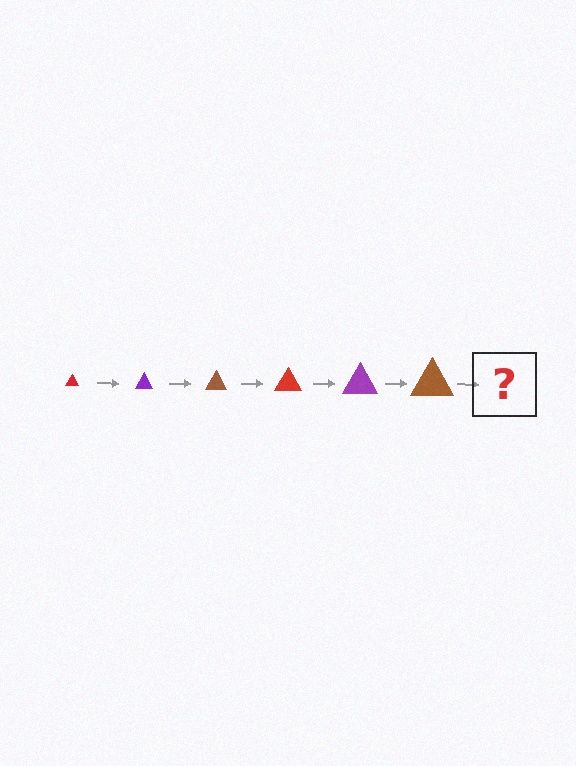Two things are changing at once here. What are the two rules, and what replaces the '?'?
The two rules are that the triangle grows larger each step and the color cycles through red, purple, and brown. The '?' should be a red triangle, larger than the previous one.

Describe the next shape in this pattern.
It should be a red triangle, larger than the previous one.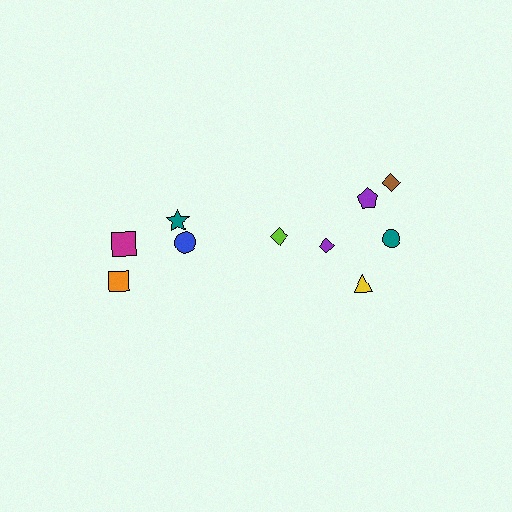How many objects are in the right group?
There are 6 objects.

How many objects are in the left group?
There are 4 objects.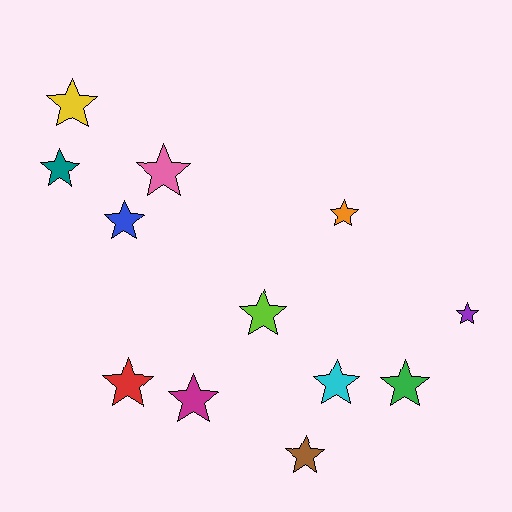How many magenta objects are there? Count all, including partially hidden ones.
There is 1 magenta object.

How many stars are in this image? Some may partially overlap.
There are 12 stars.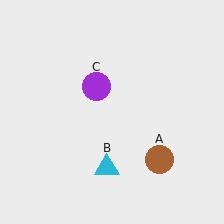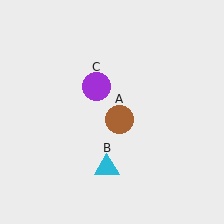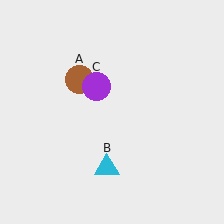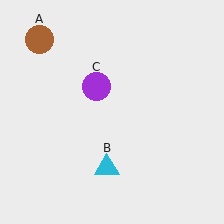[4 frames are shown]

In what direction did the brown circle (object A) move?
The brown circle (object A) moved up and to the left.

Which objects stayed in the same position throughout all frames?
Cyan triangle (object B) and purple circle (object C) remained stationary.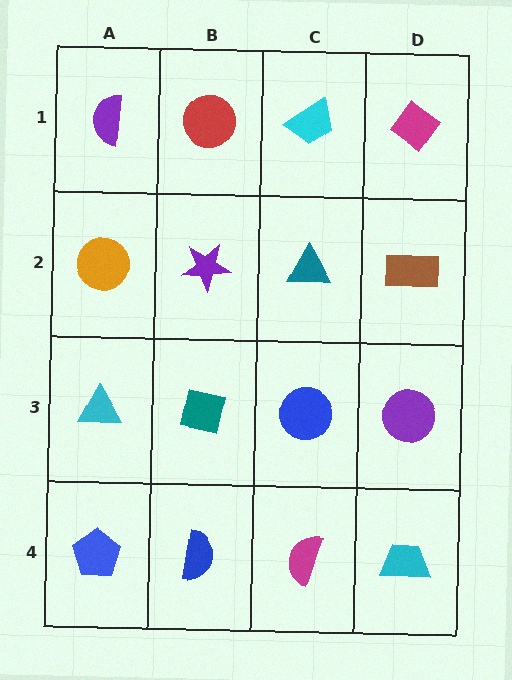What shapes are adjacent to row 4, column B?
A teal square (row 3, column B), a blue pentagon (row 4, column A), a magenta semicircle (row 4, column C).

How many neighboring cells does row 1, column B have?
3.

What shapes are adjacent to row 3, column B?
A purple star (row 2, column B), a blue semicircle (row 4, column B), a cyan triangle (row 3, column A), a blue circle (row 3, column C).